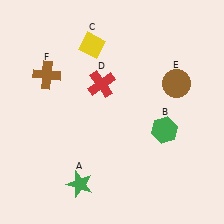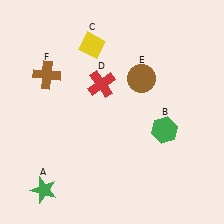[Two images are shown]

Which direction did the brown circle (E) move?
The brown circle (E) moved left.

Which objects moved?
The objects that moved are: the green star (A), the brown circle (E).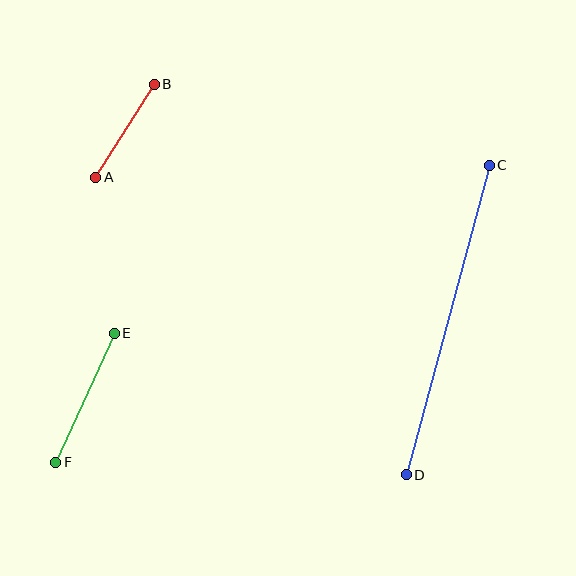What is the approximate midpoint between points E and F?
The midpoint is at approximately (85, 398) pixels.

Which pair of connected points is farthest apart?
Points C and D are farthest apart.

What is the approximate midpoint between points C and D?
The midpoint is at approximately (448, 320) pixels.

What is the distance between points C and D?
The distance is approximately 320 pixels.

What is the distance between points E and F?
The distance is approximately 141 pixels.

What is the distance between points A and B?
The distance is approximately 110 pixels.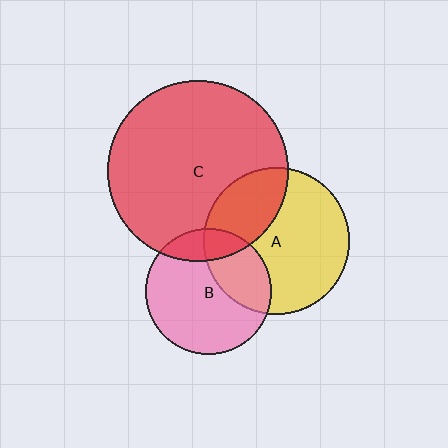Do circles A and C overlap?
Yes.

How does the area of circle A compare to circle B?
Approximately 1.4 times.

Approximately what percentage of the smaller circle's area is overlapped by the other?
Approximately 30%.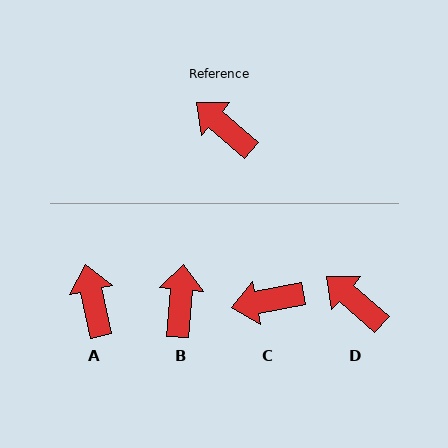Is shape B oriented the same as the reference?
No, it is off by about 54 degrees.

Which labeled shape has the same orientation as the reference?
D.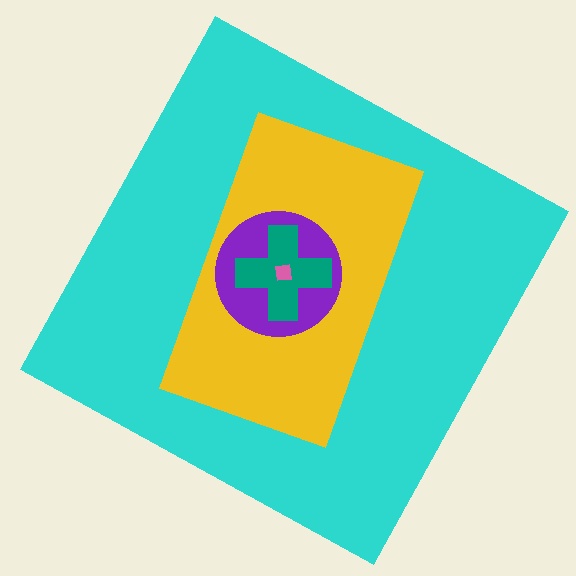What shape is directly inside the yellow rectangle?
The purple circle.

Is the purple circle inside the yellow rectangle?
Yes.